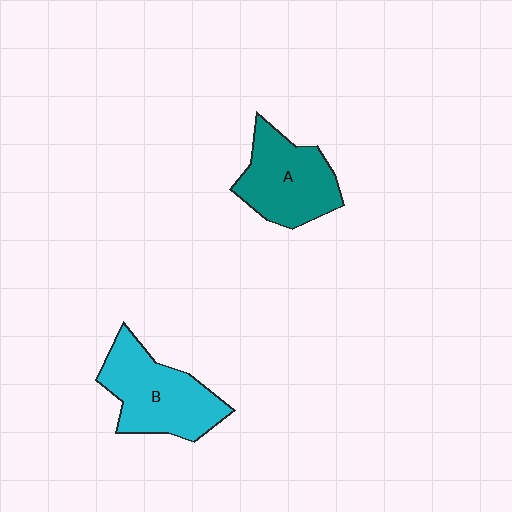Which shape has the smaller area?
Shape A (teal).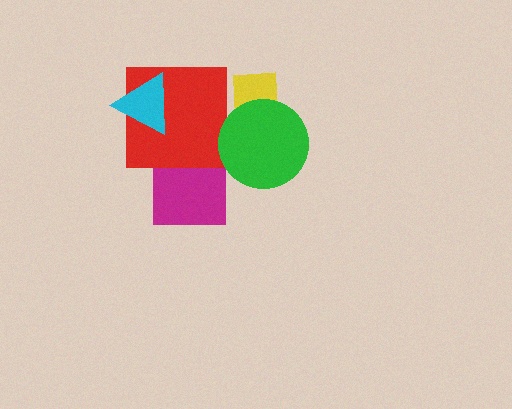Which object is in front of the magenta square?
The red square is in front of the magenta square.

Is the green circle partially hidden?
No, no other shape covers it.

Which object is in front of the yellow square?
The green circle is in front of the yellow square.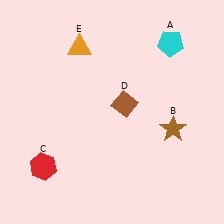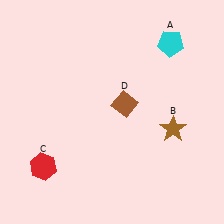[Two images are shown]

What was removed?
The orange triangle (E) was removed in Image 2.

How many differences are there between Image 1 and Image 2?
There is 1 difference between the two images.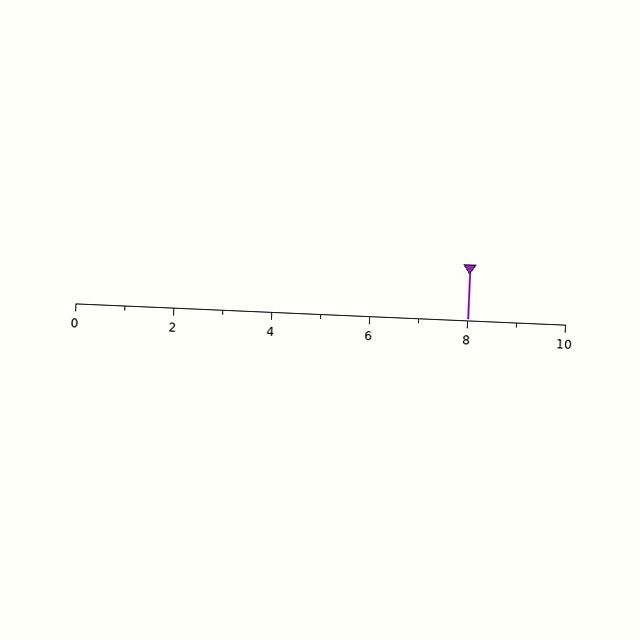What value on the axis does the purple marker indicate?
The marker indicates approximately 8.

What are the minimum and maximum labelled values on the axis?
The axis runs from 0 to 10.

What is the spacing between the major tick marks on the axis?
The major ticks are spaced 2 apart.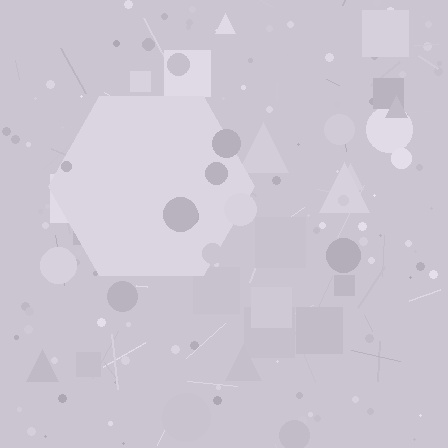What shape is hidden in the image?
A hexagon is hidden in the image.